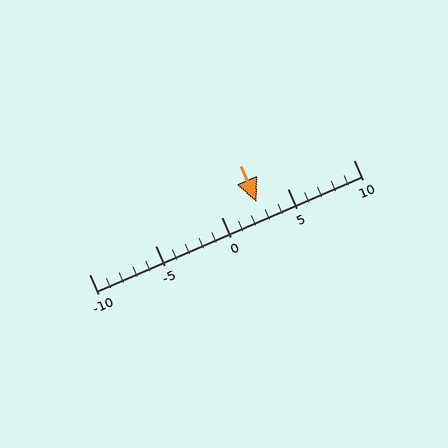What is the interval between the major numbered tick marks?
The major tick marks are spaced 5 units apart.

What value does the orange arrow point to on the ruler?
The orange arrow points to approximately 3.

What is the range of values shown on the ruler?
The ruler shows values from -10 to 10.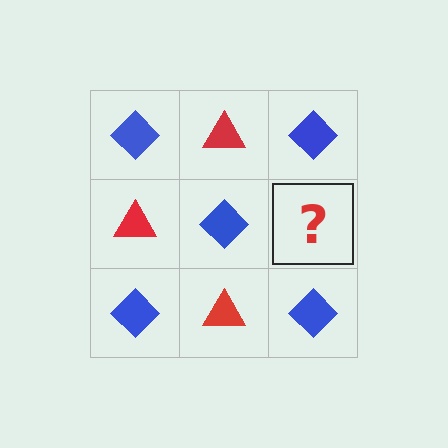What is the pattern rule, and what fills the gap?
The rule is that it alternates blue diamond and red triangle in a checkerboard pattern. The gap should be filled with a red triangle.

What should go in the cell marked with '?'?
The missing cell should contain a red triangle.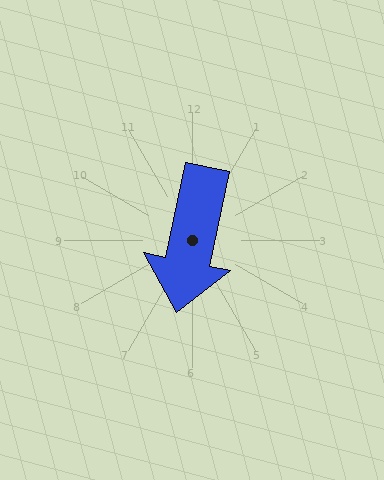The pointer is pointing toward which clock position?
Roughly 6 o'clock.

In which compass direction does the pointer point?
South.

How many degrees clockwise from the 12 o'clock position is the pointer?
Approximately 192 degrees.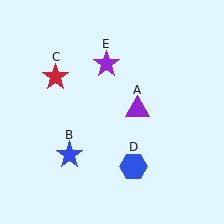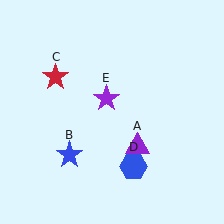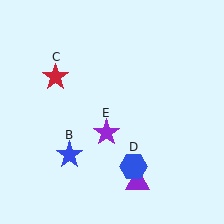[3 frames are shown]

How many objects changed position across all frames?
2 objects changed position: purple triangle (object A), purple star (object E).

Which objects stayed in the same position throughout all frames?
Blue star (object B) and red star (object C) and blue hexagon (object D) remained stationary.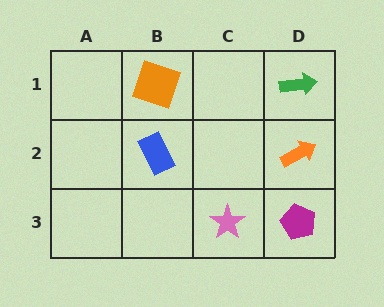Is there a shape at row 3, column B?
No, that cell is empty.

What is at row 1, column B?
An orange square.